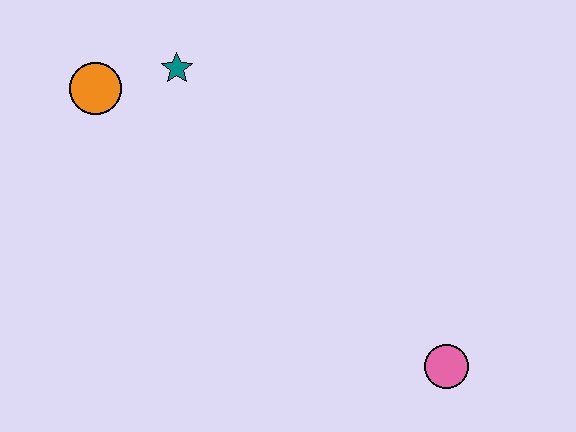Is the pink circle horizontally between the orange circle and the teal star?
No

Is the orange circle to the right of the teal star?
No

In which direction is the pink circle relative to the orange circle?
The pink circle is to the right of the orange circle.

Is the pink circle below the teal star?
Yes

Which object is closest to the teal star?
The orange circle is closest to the teal star.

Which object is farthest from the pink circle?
The orange circle is farthest from the pink circle.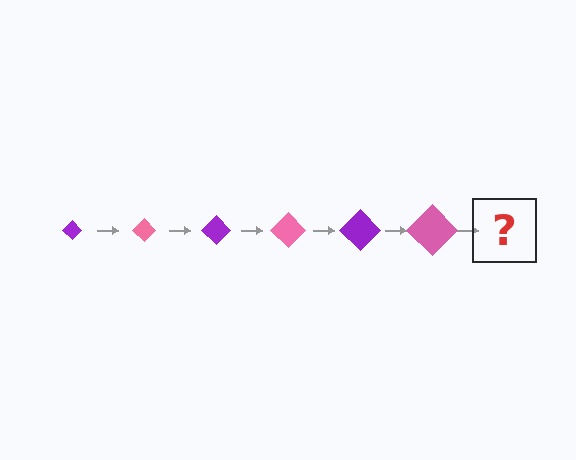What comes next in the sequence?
The next element should be a purple diamond, larger than the previous one.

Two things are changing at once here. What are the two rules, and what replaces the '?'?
The two rules are that the diamond grows larger each step and the color cycles through purple and pink. The '?' should be a purple diamond, larger than the previous one.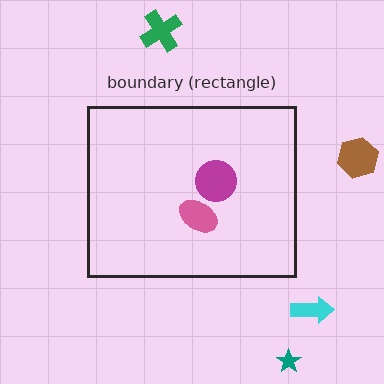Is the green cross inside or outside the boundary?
Outside.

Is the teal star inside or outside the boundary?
Outside.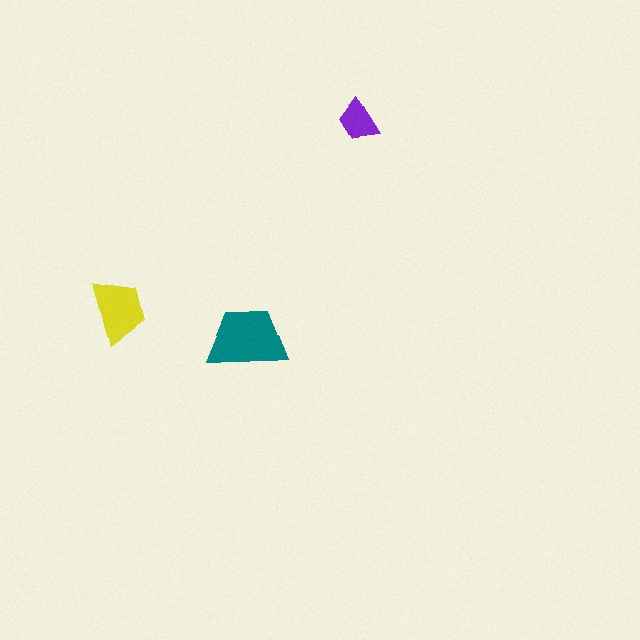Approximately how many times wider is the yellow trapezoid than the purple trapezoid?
About 1.5 times wider.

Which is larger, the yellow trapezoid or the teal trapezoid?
The teal one.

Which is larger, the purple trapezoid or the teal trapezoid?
The teal one.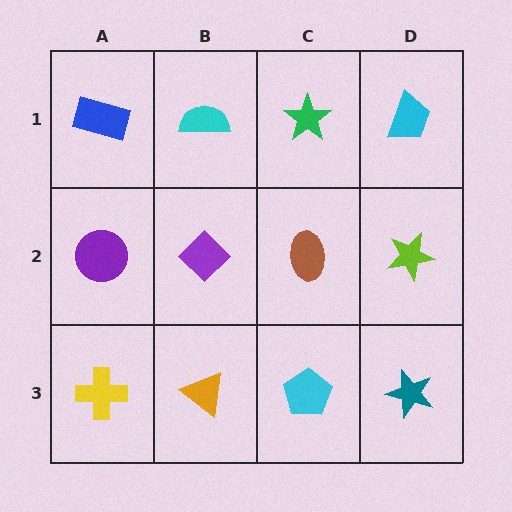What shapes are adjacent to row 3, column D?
A lime star (row 2, column D), a cyan pentagon (row 3, column C).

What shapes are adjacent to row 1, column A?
A purple circle (row 2, column A), a cyan semicircle (row 1, column B).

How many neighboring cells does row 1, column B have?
3.